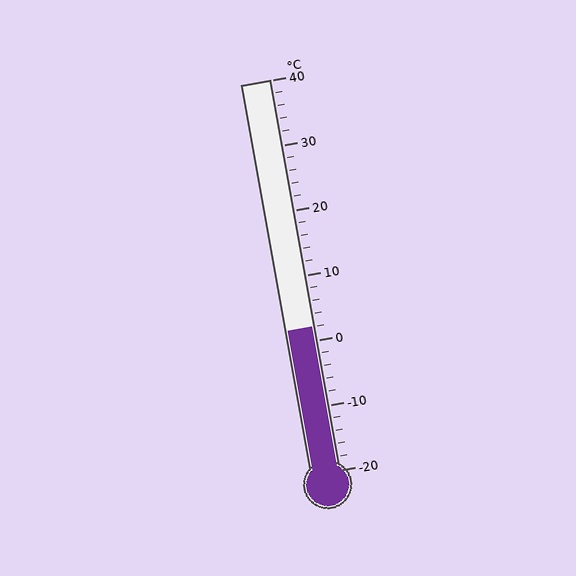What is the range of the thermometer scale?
The thermometer scale ranges from -20°C to 40°C.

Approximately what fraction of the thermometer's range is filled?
The thermometer is filled to approximately 35% of its range.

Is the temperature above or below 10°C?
The temperature is below 10°C.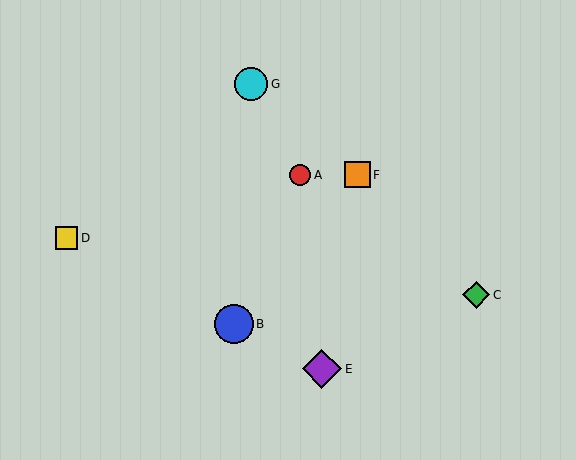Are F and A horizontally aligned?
Yes, both are at y≈175.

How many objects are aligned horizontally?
2 objects (A, F) are aligned horizontally.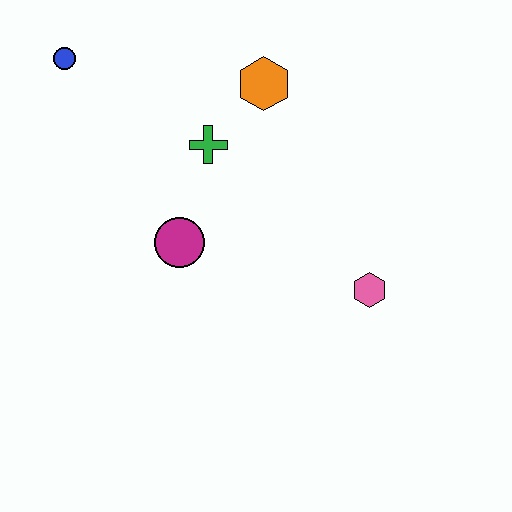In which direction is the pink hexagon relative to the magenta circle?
The pink hexagon is to the right of the magenta circle.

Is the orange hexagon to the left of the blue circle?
No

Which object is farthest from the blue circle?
The pink hexagon is farthest from the blue circle.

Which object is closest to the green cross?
The orange hexagon is closest to the green cross.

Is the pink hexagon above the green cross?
No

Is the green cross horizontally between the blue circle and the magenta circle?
No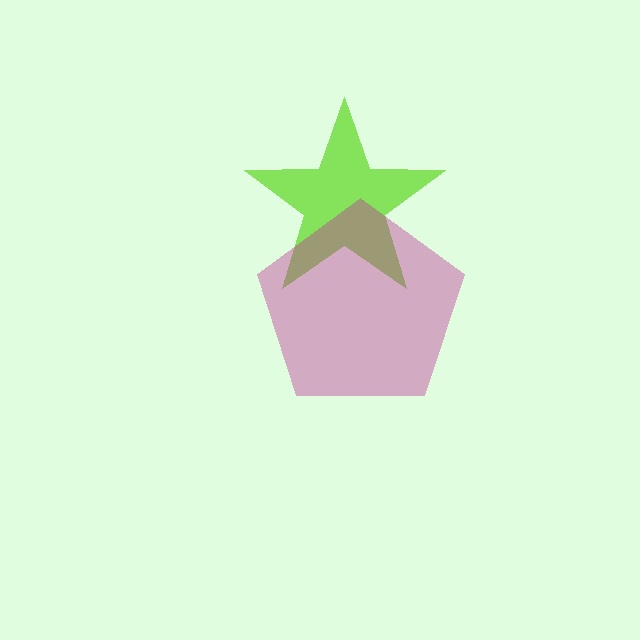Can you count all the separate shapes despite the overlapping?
Yes, there are 2 separate shapes.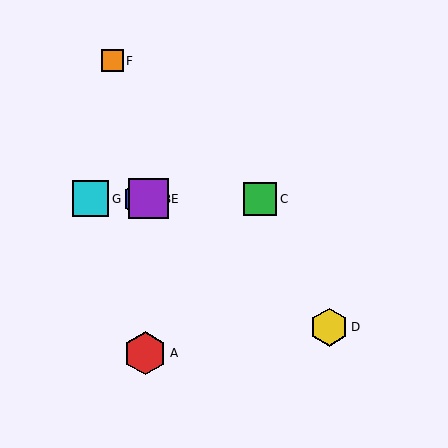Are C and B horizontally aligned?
Yes, both are at y≈199.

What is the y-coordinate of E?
Object E is at y≈199.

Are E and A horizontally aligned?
No, E is at y≈199 and A is at y≈353.